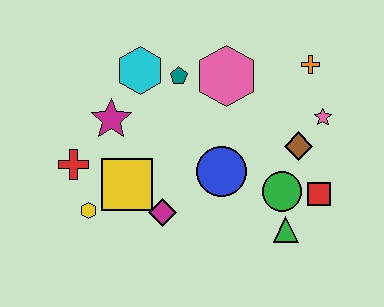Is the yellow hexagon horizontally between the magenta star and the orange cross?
No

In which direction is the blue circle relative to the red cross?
The blue circle is to the right of the red cross.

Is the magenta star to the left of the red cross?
No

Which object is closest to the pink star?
The brown diamond is closest to the pink star.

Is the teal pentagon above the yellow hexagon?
Yes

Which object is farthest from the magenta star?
The red square is farthest from the magenta star.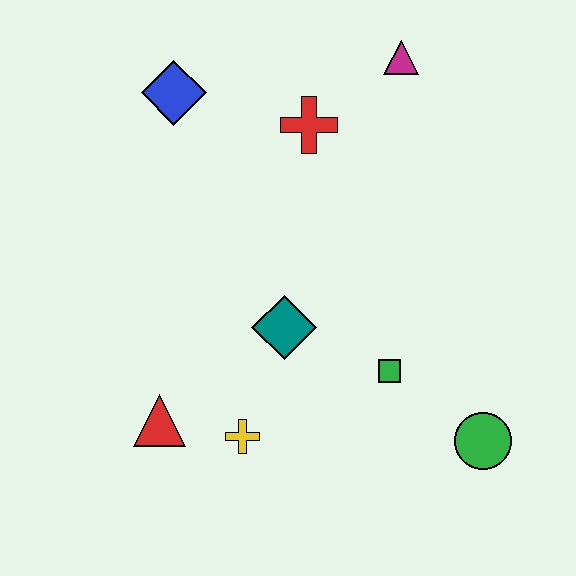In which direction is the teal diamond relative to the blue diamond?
The teal diamond is below the blue diamond.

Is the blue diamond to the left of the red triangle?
No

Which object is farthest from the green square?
The blue diamond is farthest from the green square.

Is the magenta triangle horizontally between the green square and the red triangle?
No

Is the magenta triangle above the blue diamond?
Yes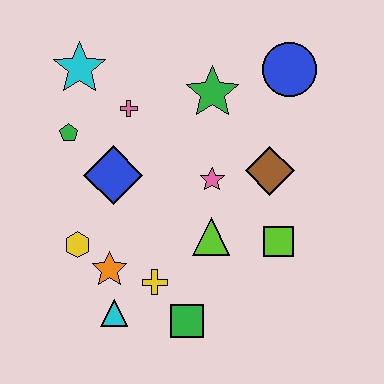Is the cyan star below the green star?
No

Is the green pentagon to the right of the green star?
No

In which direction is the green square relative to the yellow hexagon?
The green square is to the right of the yellow hexagon.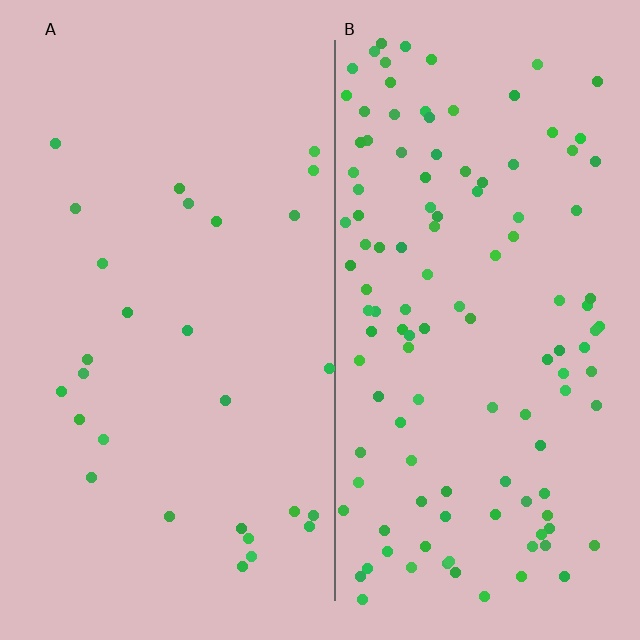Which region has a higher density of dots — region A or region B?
B (the right).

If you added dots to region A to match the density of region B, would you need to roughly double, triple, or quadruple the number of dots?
Approximately quadruple.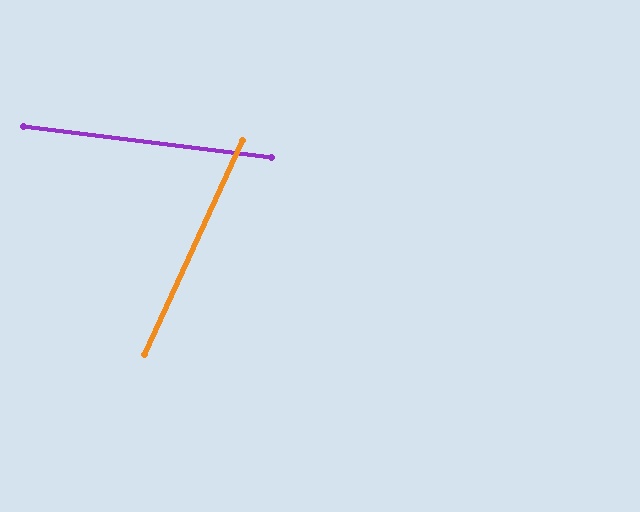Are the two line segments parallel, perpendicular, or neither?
Neither parallel nor perpendicular — they differ by about 72°.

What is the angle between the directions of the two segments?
Approximately 72 degrees.